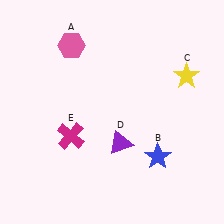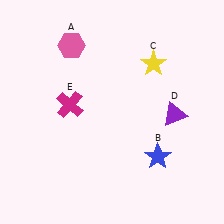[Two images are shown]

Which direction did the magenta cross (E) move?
The magenta cross (E) moved up.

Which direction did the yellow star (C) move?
The yellow star (C) moved left.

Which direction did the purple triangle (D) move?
The purple triangle (D) moved right.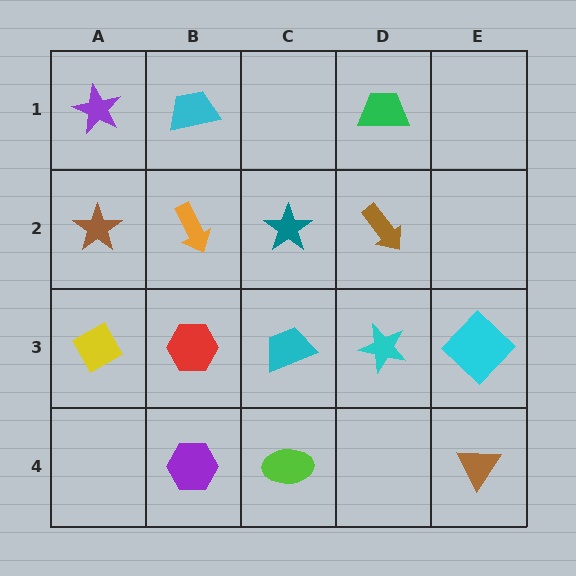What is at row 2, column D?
A brown arrow.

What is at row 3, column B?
A red hexagon.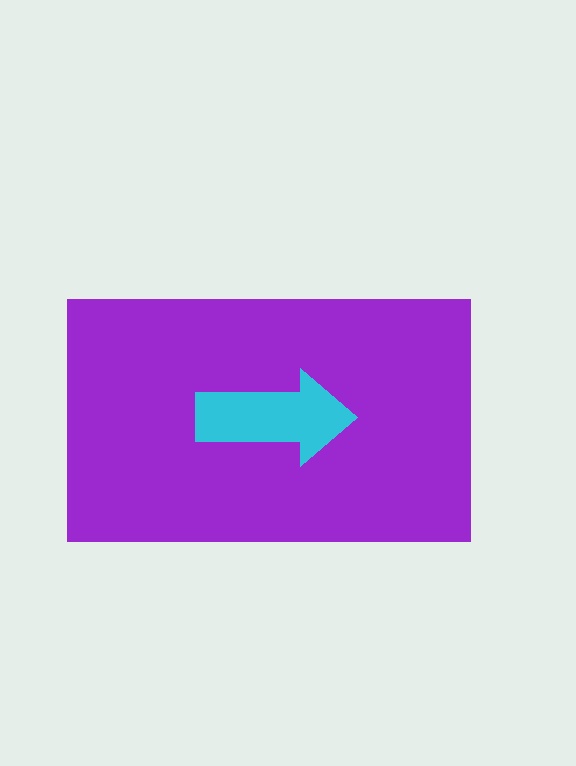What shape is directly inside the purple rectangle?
The cyan arrow.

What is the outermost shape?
The purple rectangle.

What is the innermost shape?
The cyan arrow.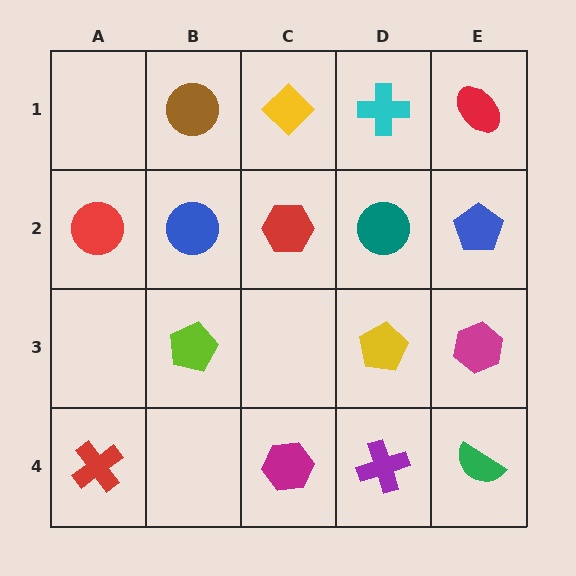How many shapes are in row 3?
3 shapes.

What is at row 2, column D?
A teal circle.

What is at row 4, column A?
A red cross.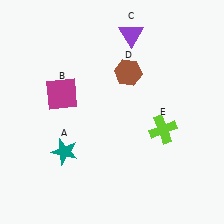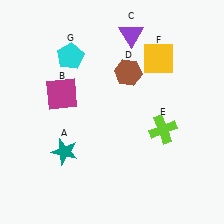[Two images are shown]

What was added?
A yellow square (F), a cyan pentagon (G) were added in Image 2.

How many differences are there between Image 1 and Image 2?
There are 2 differences between the two images.